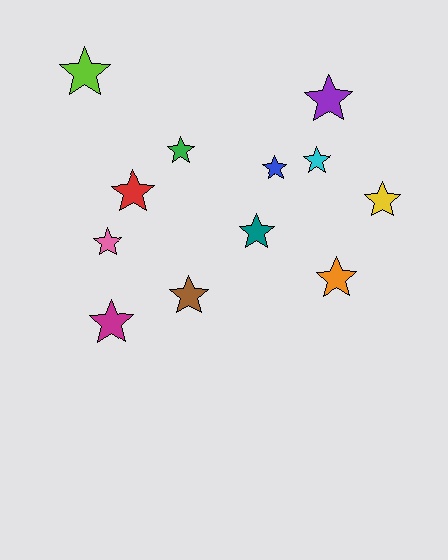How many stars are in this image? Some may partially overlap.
There are 12 stars.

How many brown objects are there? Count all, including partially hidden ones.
There is 1 brown object.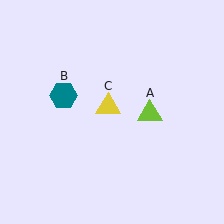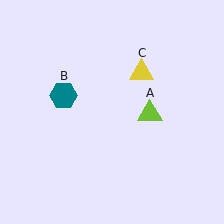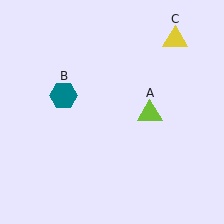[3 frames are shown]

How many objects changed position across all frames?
1 object changed position: yellow triangle (object C).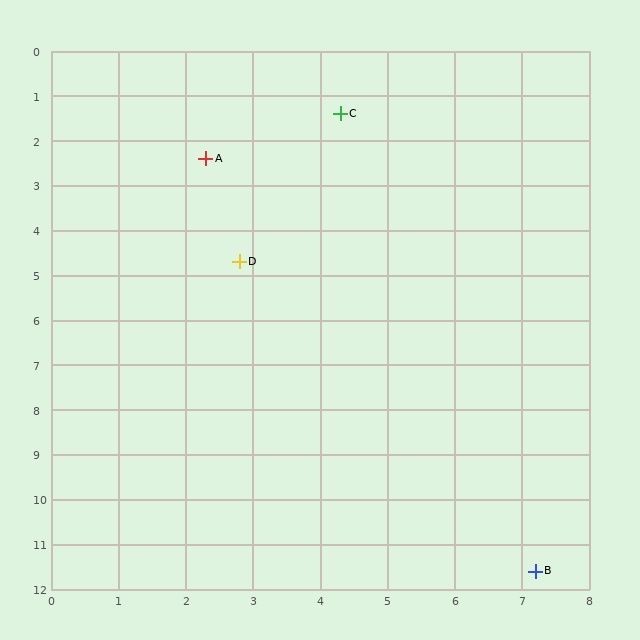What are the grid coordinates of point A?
Point A is at approximately (2.3, 2.4).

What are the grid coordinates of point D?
Point D is at approximately (2.8, 4.7).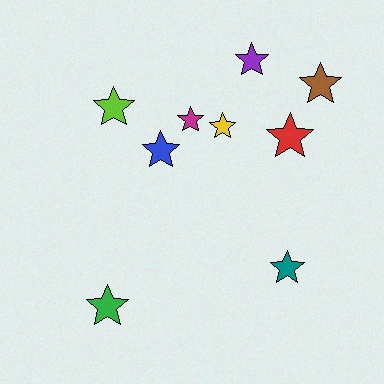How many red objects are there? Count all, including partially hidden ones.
There is 1 red object.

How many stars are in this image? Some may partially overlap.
There are 9 stars.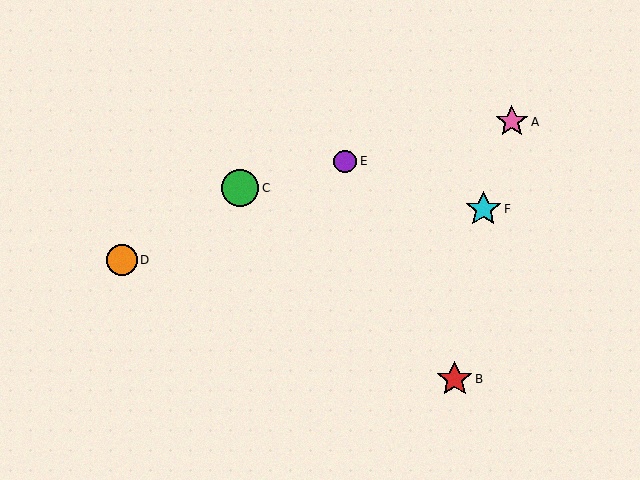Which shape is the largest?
The green circle (labeled C) is the largest.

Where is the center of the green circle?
The center of the green circle is at (240, 188).